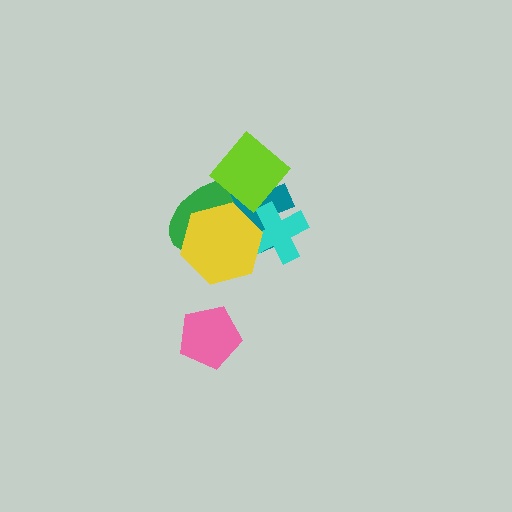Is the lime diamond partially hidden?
No, no other shape covers it.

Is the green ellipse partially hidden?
Yes, it is partially covered by another shape.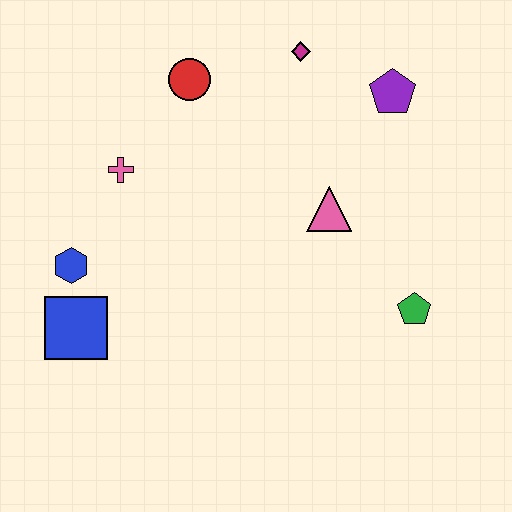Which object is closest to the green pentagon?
The pink triangle is closest to the green pentagon.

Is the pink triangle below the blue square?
No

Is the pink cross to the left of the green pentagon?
Yes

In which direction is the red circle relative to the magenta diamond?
The red circle is to the left of the magenta diamond.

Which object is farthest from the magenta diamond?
The blue square is farthest from the magenta diamond.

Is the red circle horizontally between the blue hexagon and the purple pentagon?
Yes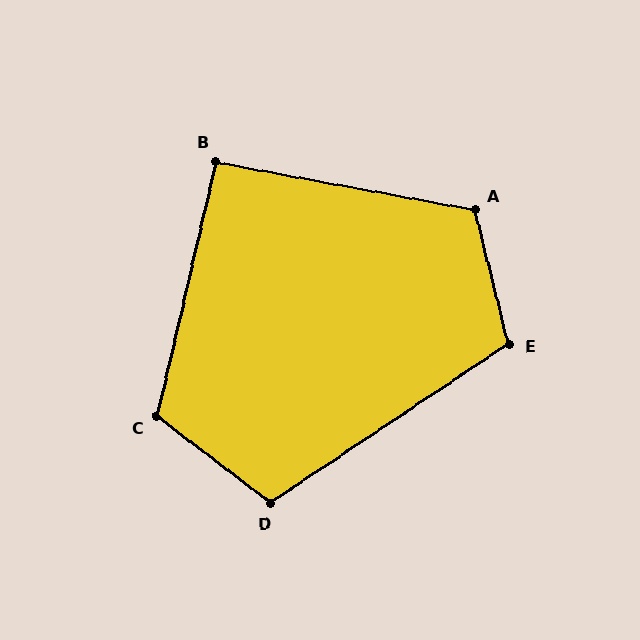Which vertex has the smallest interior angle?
B, at approximately 92 degrees.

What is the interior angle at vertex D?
Approximately 109 degrees (obtuse).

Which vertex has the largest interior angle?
A, at approximately 115 degrees.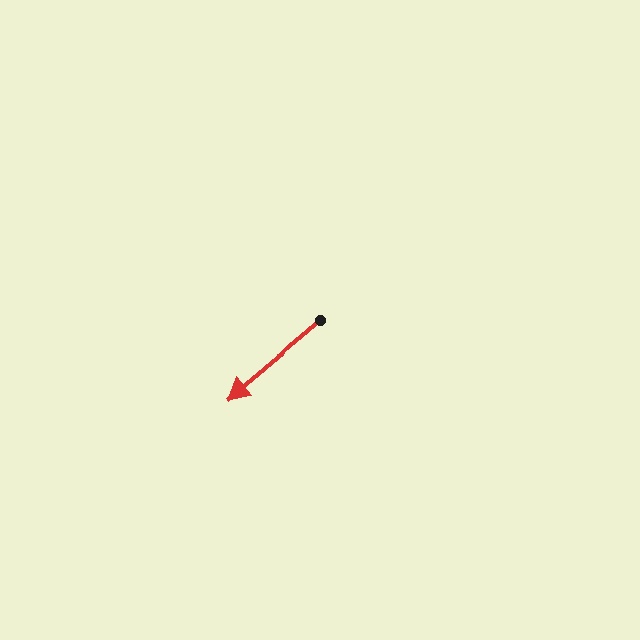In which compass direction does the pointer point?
Southwest.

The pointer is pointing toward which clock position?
Roughly 8 o'clock.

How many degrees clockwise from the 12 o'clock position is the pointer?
Approximately 230 degrees.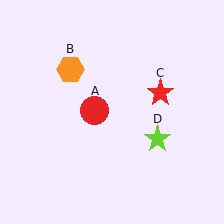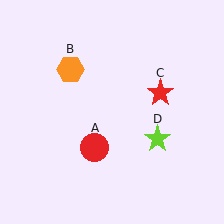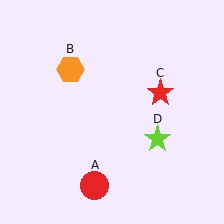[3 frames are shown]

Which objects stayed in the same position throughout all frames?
Orange hexagon (object B) and red star (object C) and lime star (object D) remained stationary.